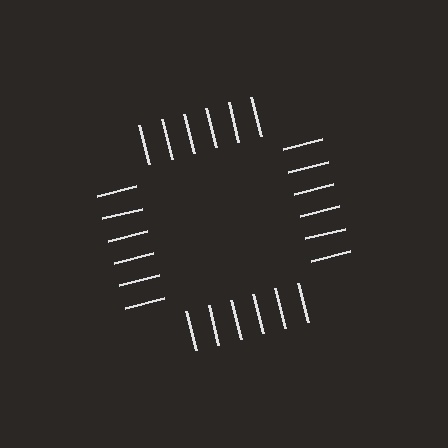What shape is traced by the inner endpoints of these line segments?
An illusory square — the line segments terminate on its edges but no continuous stroke is drawn.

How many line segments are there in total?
24 — 6 along each of the 4 edges.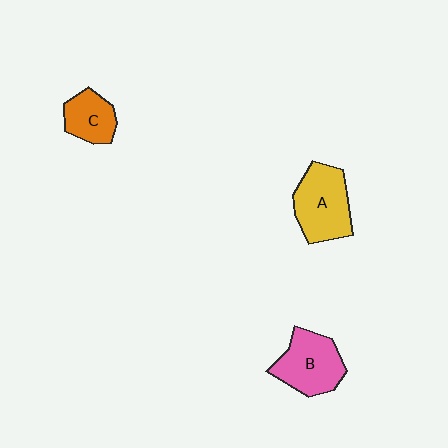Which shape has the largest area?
Shape A (yellow).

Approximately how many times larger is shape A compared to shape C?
Approximately 1.7 times.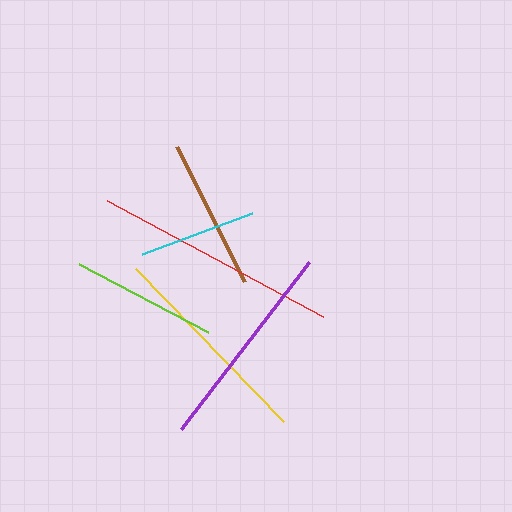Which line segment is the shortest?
The cyan line is the shortest at approximately 118 pixels.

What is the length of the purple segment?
The purple segment is approximately 210 pixels long.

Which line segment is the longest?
The red line is the longest at approximately 245 pixels.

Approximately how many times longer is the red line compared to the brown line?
The red line is approximately 1.6 times the length of the brown line.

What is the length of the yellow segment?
The yellow segment is approximately 213 pixels long.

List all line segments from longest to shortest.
From longest to shortest: red, yellow, purple, brown, lime, cyan.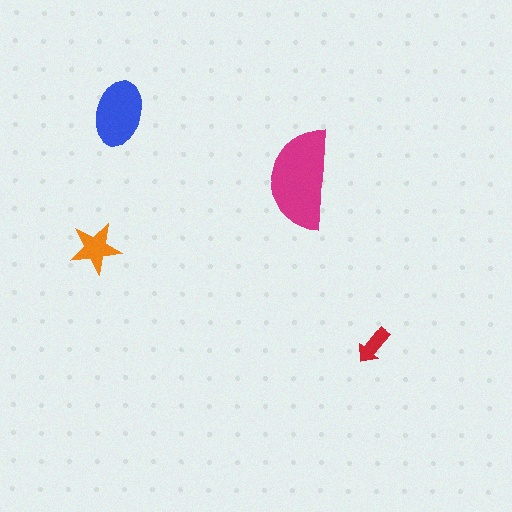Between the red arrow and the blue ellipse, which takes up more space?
The blue ellipse.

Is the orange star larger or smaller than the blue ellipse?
Smaller.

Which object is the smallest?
The red arrow.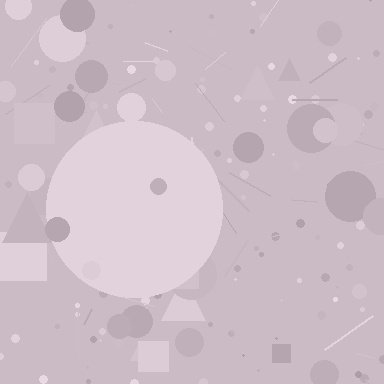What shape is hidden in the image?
A circle is hidden in the image.